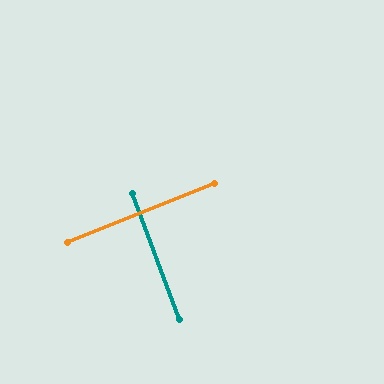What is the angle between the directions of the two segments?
Approximately 89 degrees.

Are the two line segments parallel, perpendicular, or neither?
Perpendicular — they meet at approximately 89°.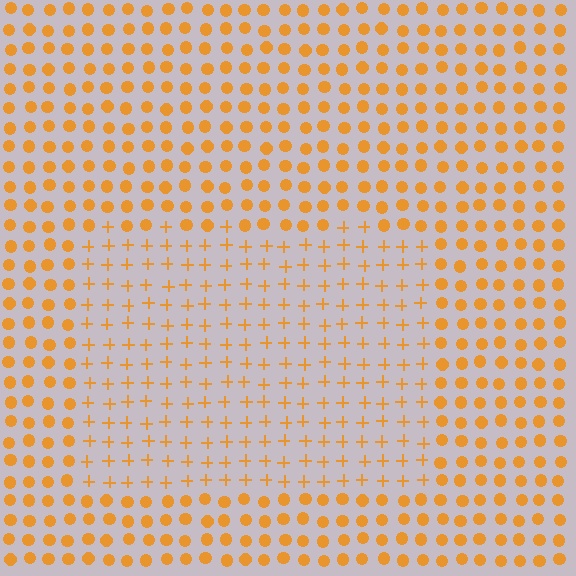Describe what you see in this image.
The image is filled with small orange elements arranged in a uniform grid. A rectangle-shaped region contains plus signs, while the surrounding area contains circles. The boundary is defined purely by the change in element shape.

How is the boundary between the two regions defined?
The boundary is defined by a change in element shape: plus signs inside vs. circles outside. All elements share the same color and spacing.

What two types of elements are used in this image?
The image uses plus signs inside the rectangle region and circles outside it.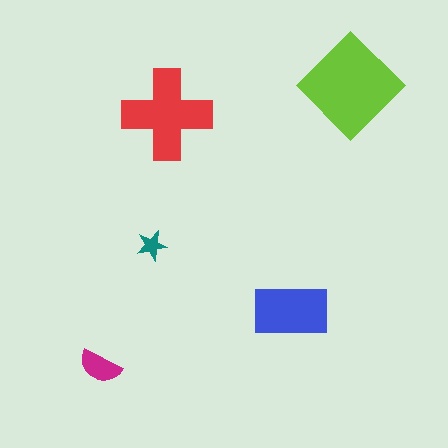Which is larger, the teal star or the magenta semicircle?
The magenta semicircle.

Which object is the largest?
The lime diamond.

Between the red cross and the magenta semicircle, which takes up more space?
The red cross.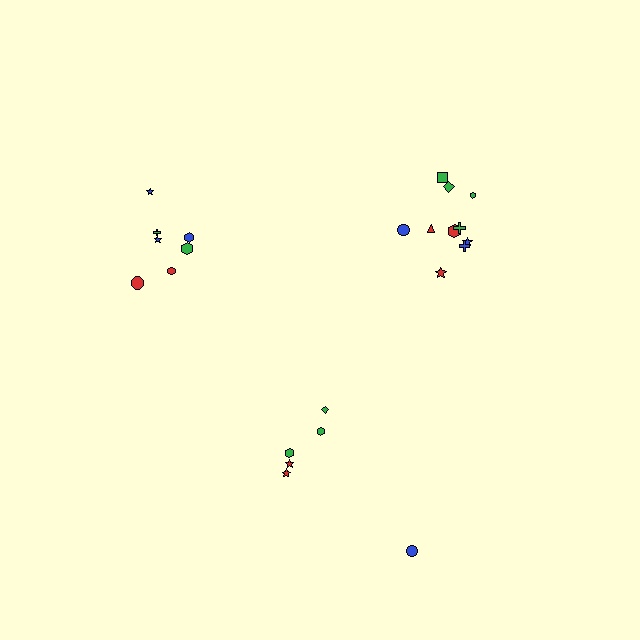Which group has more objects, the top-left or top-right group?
The top-right group.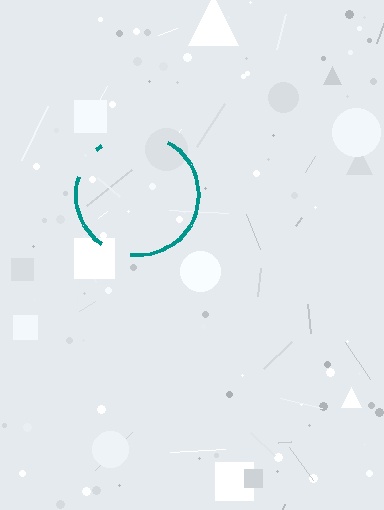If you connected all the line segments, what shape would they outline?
They would outline a circle.